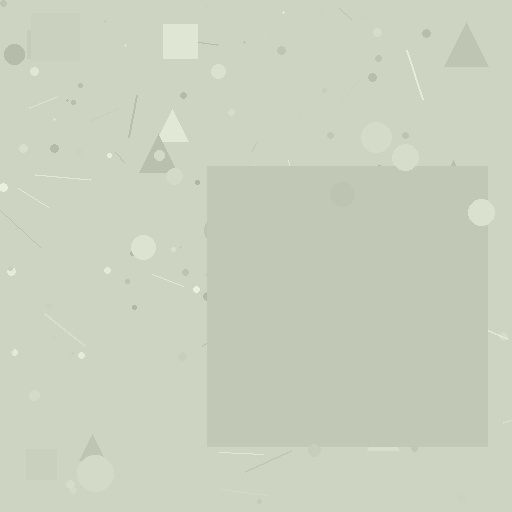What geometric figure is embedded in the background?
A square is embedded in the background.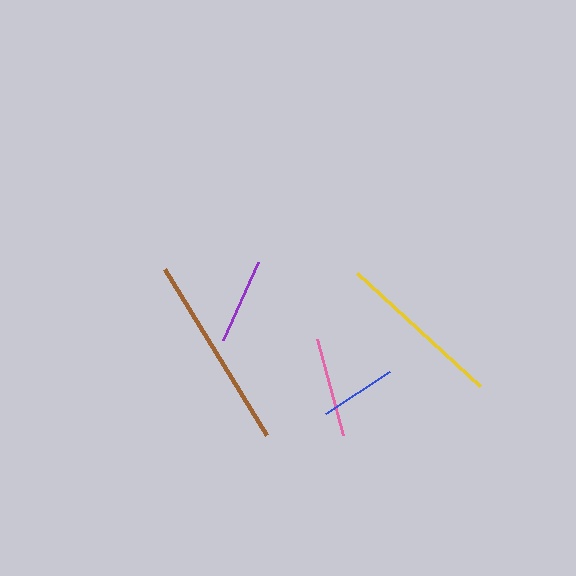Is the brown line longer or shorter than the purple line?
The brown line is longer than the purple line.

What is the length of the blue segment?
The blue segment is approximately 76 pixels long.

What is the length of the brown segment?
The brown segment is approximately 195 pixels long.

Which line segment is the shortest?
The blue line is the shortest at approximately 76 pixels.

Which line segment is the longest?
The brown line is the longest at approximately 195 pixels.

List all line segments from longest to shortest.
From longest to shortest: brown, yellow, pink, purple, blue.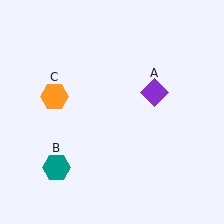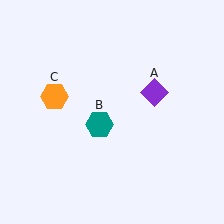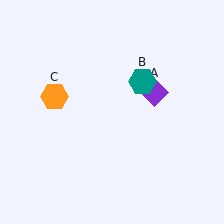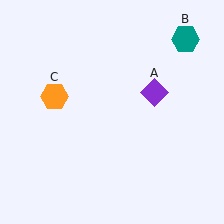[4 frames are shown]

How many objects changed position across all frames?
1 object changed position: teal hexagon (object B).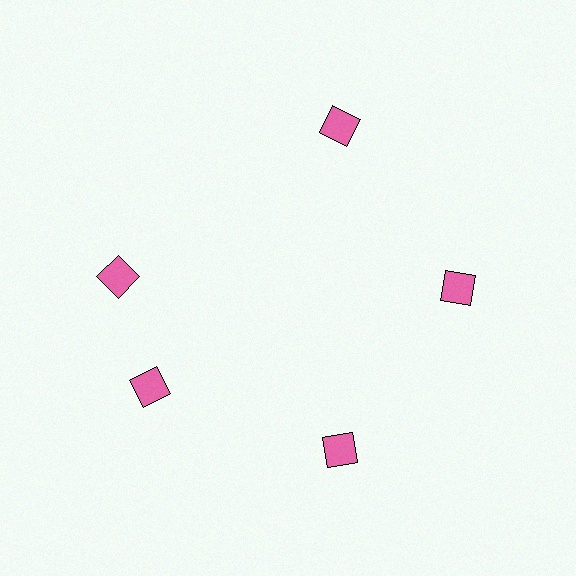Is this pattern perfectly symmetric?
No. The 5 pink diamonds are arranged in a ring, but one element near the 10 o'clock position is rotated out of alignment along the ring, breaking the 5-fold rotational symmetry.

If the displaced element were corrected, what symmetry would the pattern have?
It would have 5-fold rotational symmetry — the pattern would map onto itself every 72 degrees.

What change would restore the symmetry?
The symmetry would be restored by rotating it back into even spacing with its neighbors so that all 5 diamonds sit at equal angles and equal distance from the center.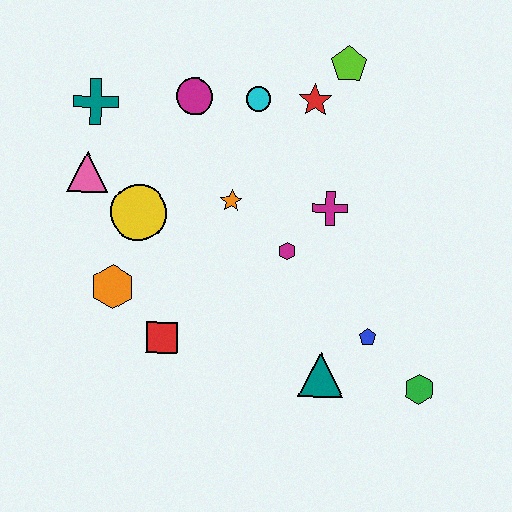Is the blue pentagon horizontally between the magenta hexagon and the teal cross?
No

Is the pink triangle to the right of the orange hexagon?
No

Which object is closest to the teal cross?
The pink triangle is closest to the teal cross.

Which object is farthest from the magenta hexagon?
The teal cross is farthest from the magenta hexagon.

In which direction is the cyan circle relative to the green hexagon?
The cyan circle is above the green hexagon.